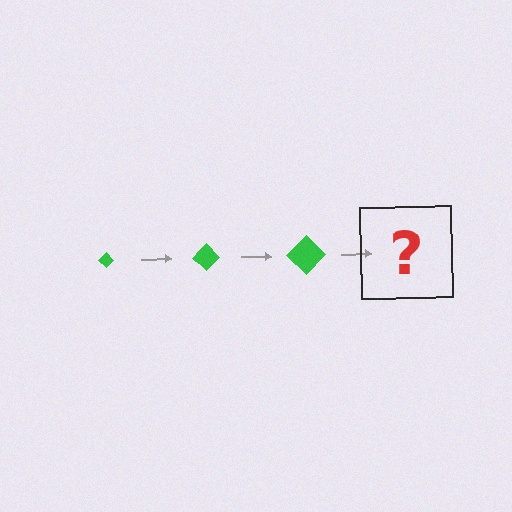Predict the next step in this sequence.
The next step is a green diamond, larger than the previous one.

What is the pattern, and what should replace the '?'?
The pattern is that the diamond gets progressively larger each step. The '?' should be a green diamond, larger than the previous one.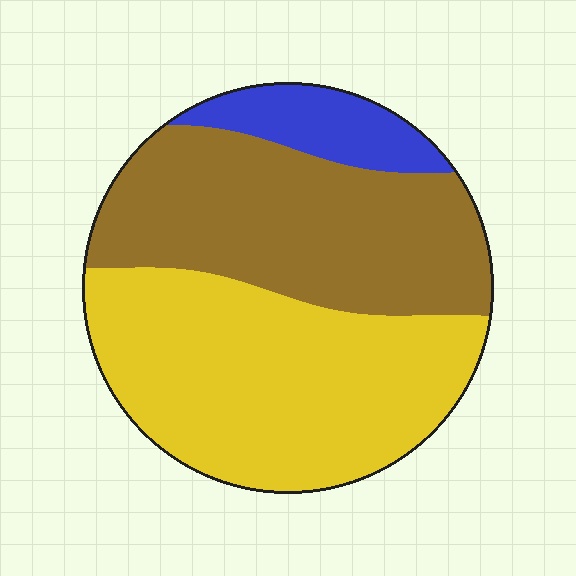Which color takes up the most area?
Yellow, at roughly 50%.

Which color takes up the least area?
Blue, at roughly 10%.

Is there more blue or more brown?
Brown.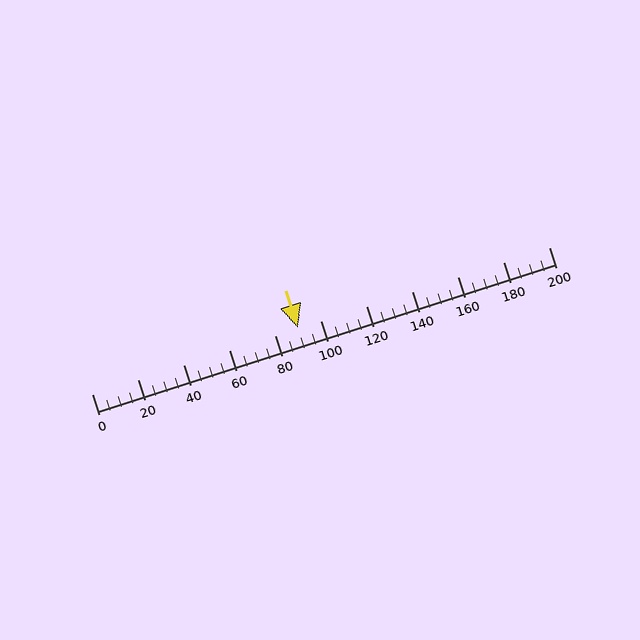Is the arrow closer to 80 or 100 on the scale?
The arrow is closer to 100.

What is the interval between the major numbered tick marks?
The major tick marks are spaced 20 units apart.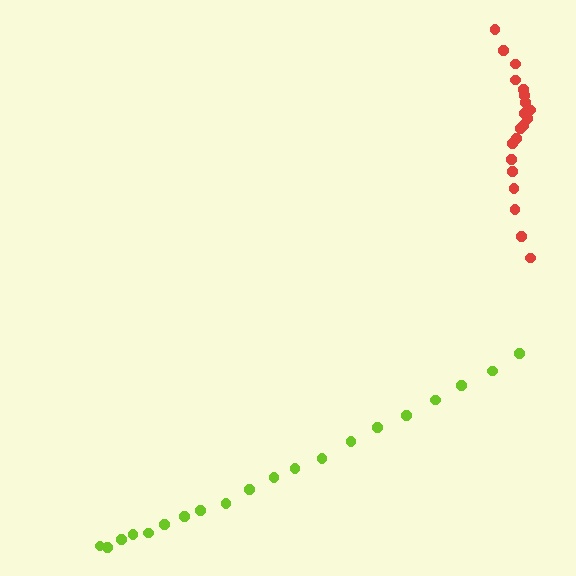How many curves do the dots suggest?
There are 2 distinct paths.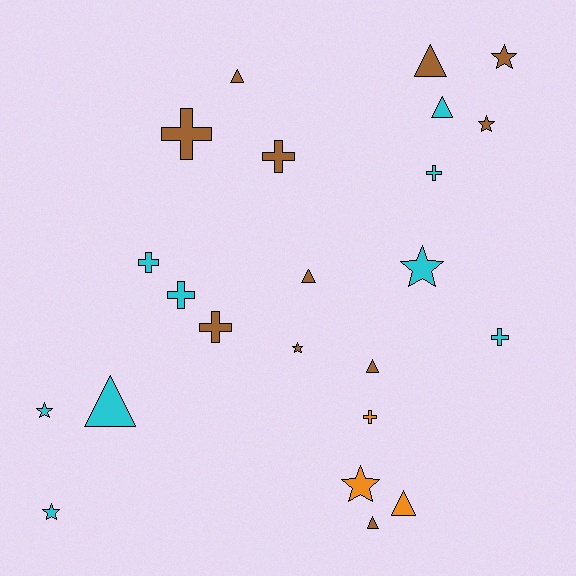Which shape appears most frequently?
Triangle, with 8 objects.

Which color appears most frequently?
Brown, with 11 objects.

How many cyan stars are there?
There are 3 cyan stars.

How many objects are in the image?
There are 23 objects.